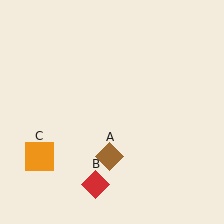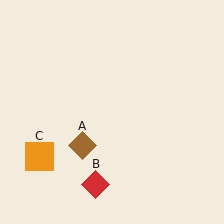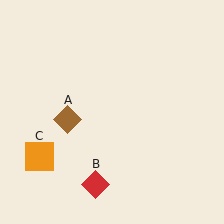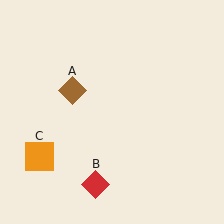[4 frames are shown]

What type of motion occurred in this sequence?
The brown diamond (object A) rotated clockwise around the center of the scene.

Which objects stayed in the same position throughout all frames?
Red diamond (object B) and orange square (object C) remained stationary.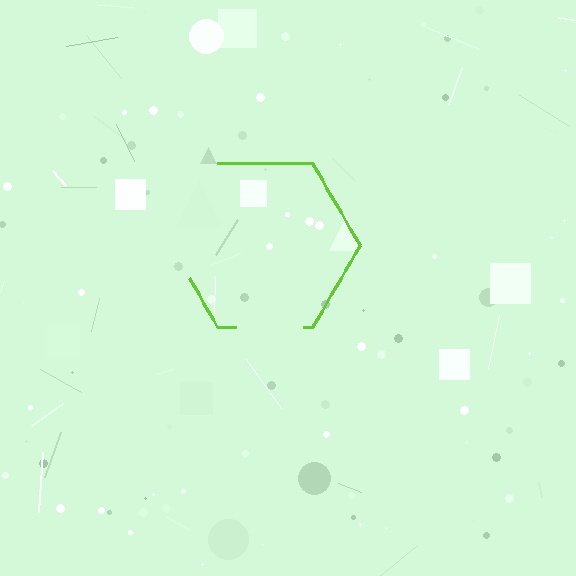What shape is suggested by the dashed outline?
The dashed outline suggests a hexagon.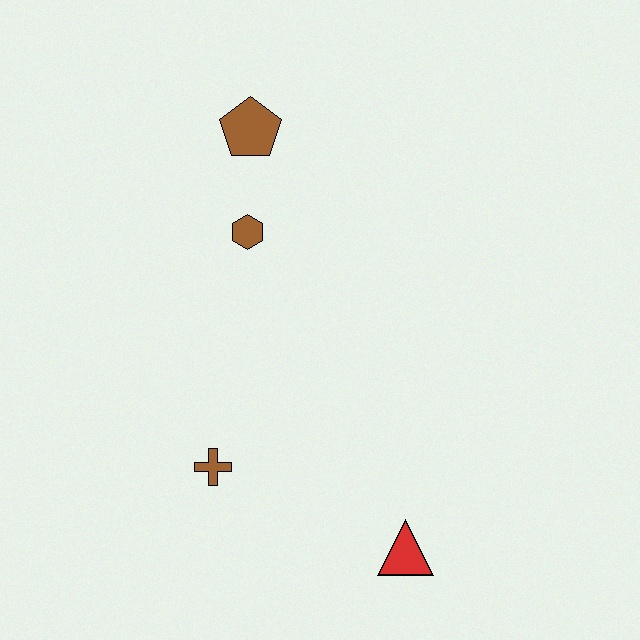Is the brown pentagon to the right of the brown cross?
Yes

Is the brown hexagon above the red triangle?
Yes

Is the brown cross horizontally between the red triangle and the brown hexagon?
No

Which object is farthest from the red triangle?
The brown pentagon is farthest from the red triangle.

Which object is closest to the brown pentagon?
The brown hexagon is closest to the brown pentagon.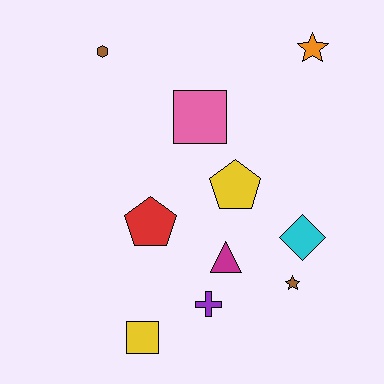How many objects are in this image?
There are 10 objects.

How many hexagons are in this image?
There is 1 hexagon.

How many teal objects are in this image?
There are no teal objects.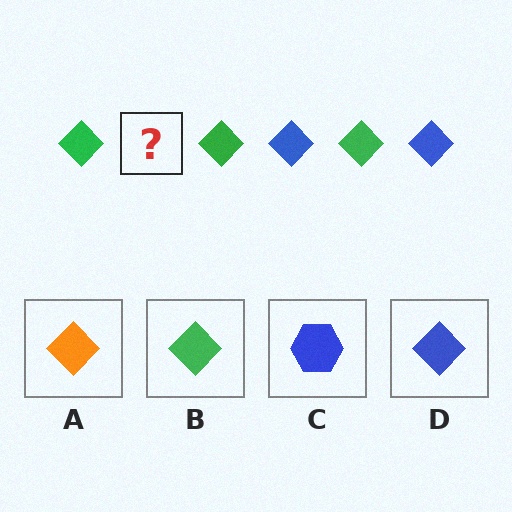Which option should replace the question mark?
Option D.